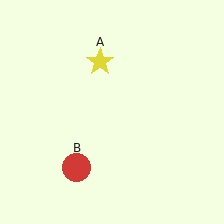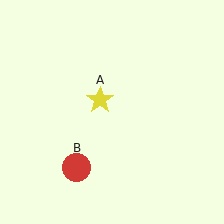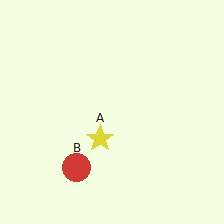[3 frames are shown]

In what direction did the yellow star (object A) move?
The yellow star (object A) moved down.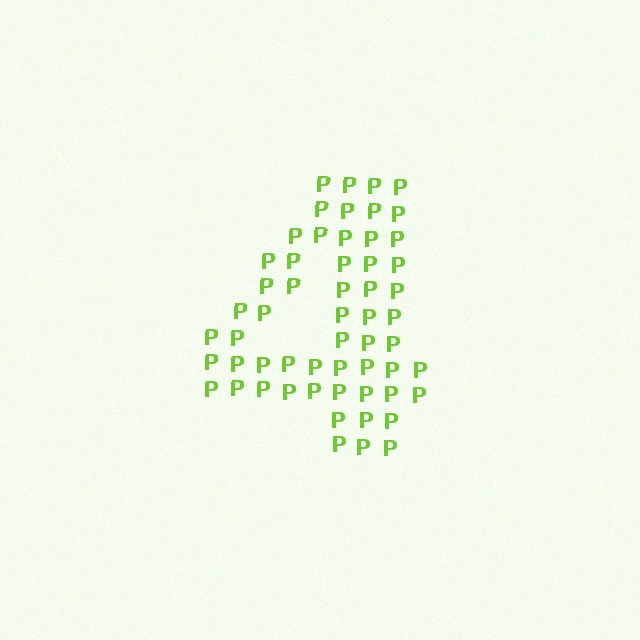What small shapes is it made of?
It is made of small letter P's.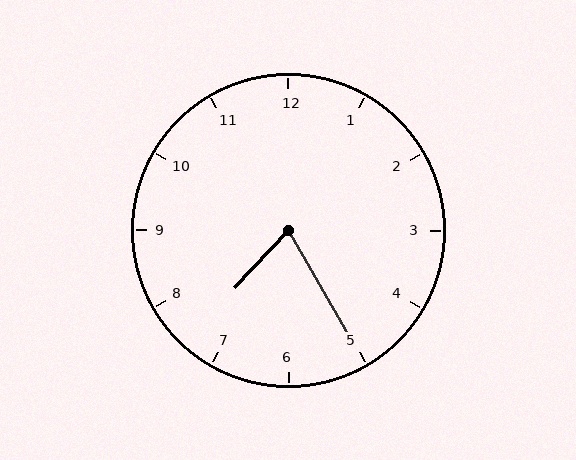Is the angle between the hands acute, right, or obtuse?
It is acute.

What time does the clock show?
7:25.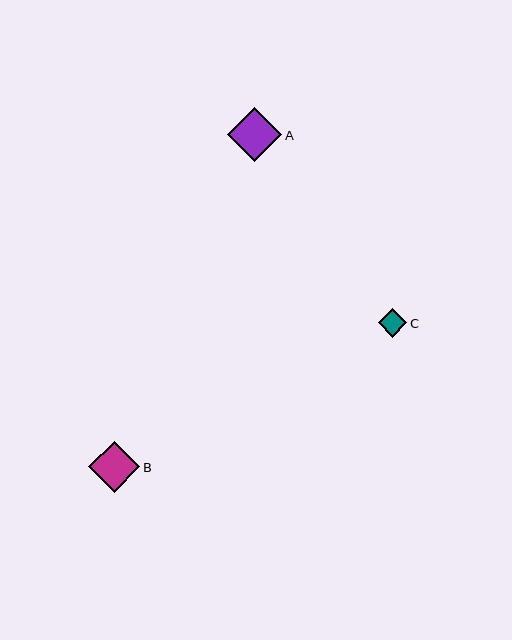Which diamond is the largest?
Diamond A is the largest with a size of approximately 54 pixels.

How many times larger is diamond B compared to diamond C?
Diamond B is approximately 1.8 times the size of diamond C.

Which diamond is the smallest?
Diamond C is the smallest with a size of approximately 29 pixels.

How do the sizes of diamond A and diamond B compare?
Diamond A and diamond B are approximately the same size.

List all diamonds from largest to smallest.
From largest to smallest: A, B, C.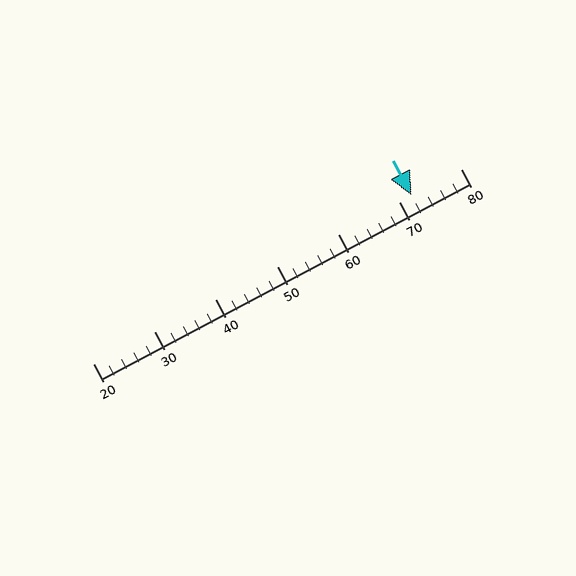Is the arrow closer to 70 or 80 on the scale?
The arrow is closer to 70.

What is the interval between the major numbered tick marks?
The major tick marks are spaced 10 units apart.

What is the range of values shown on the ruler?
The ruler shows values from 20 to 80.